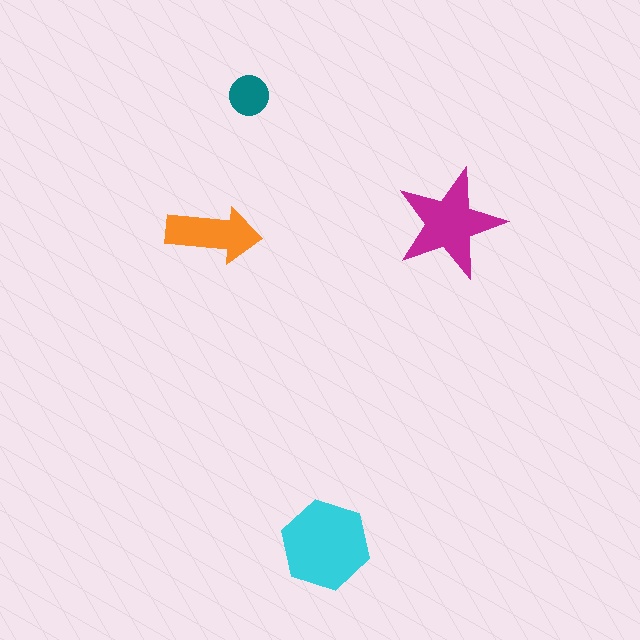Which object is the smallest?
The teal circle.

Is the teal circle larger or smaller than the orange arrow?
Smaller.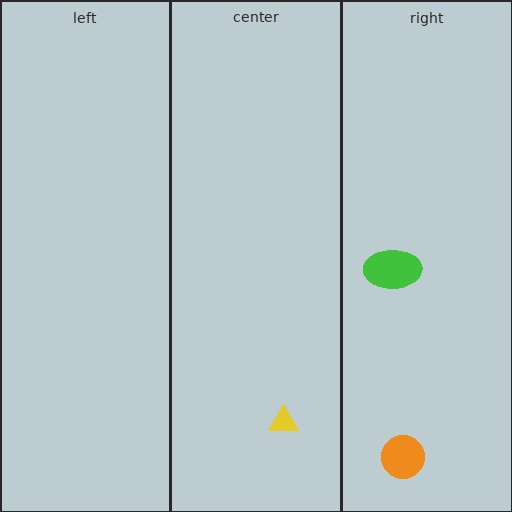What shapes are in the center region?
The yellow triangle.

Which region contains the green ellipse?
The right region.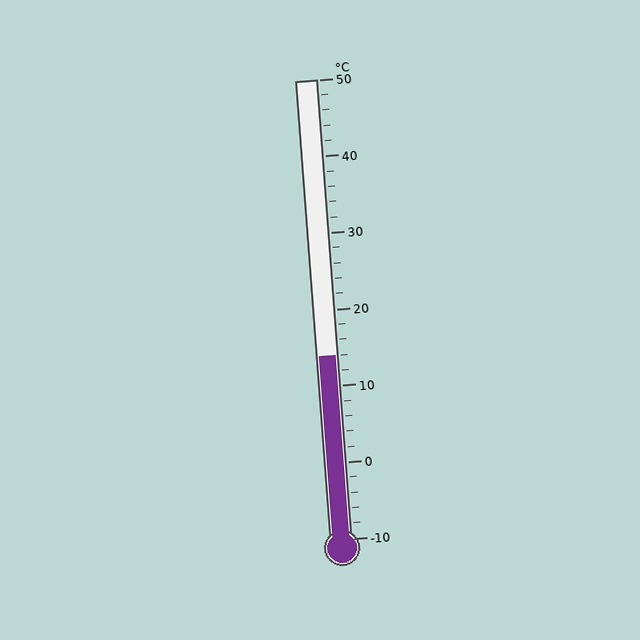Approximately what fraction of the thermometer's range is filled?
The thermometer is filled to approximately 40% of its range.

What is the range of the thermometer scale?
The thermometer scale ranges from -10°C to 50°C.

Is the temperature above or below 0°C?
The temperature is above 0°C.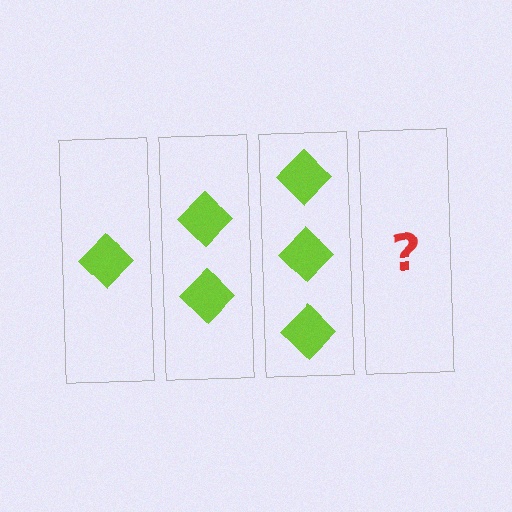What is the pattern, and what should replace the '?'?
The pattern is that each step adds one more diamond. The '?' should be 4 diamonds.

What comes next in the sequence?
The next element should be 4 diamonds.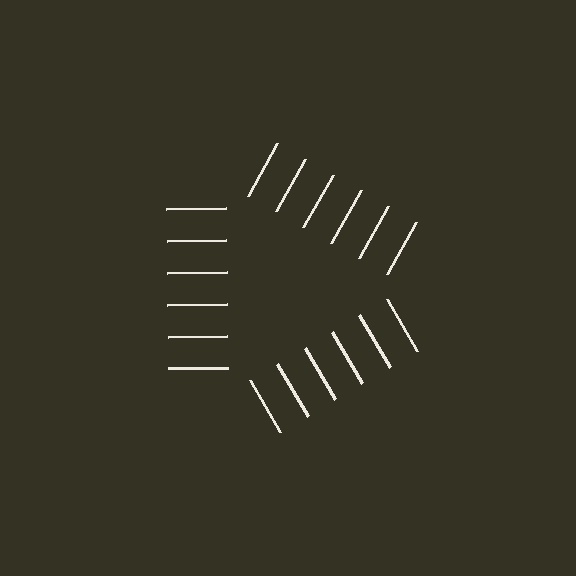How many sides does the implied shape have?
3 sides — the line-ends trace a triangle.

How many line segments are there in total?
18 — 6 along each of the 3 edges.